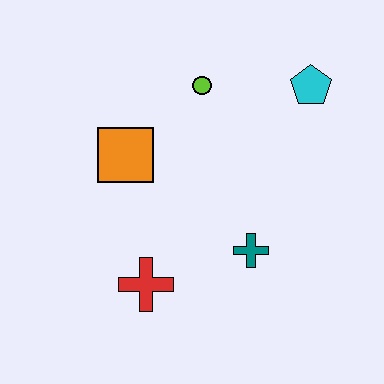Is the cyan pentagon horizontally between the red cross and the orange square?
No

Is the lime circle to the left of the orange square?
No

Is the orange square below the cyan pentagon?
Yes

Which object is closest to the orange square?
The lime circle is closest to the orange square.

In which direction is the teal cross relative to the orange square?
The teal cross is to the right of the orange square.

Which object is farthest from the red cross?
The cyan pentagon is farthest from the red cross.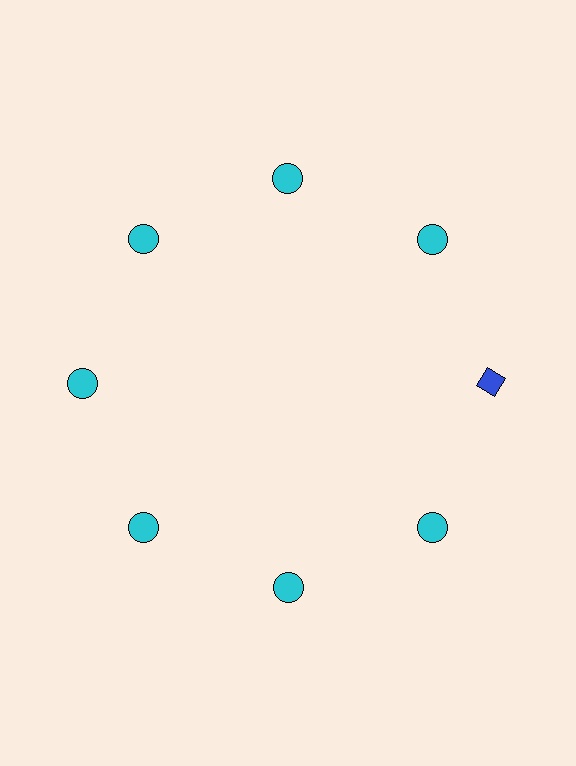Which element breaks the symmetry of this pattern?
The blue diamond at roughly the 3 o'clock position breaks the symmetry. All other shapes are cyan circles.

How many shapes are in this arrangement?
There are 8 shapes arranged in a ring pattern.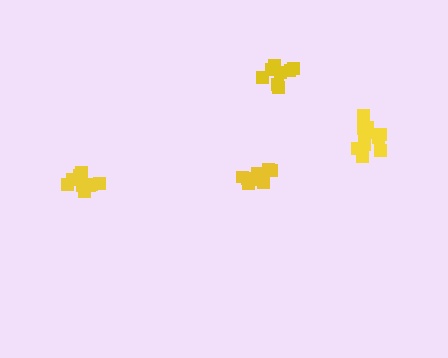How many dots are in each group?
Group 1: 12 dots, Group 2: 9 dots, Group 3: 9 dots, Group 4: 11 dots (41 total).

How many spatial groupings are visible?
There are 4 spatial groupings.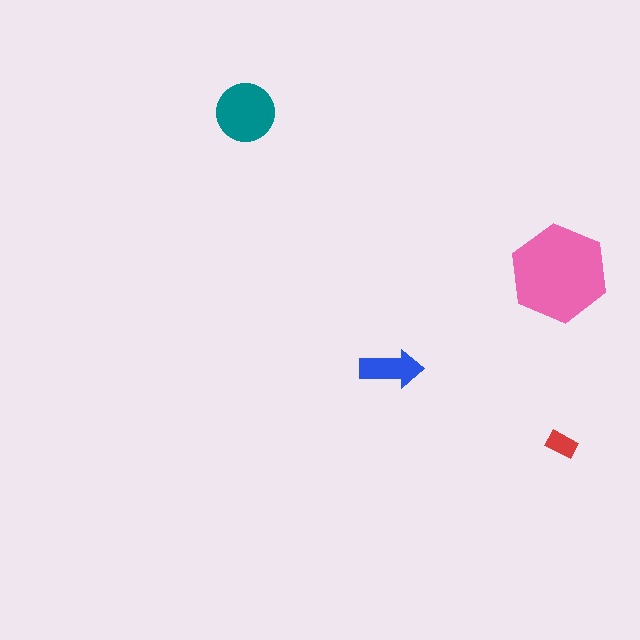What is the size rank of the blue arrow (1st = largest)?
3rd.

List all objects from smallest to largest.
The red rectangle, the blue arrow, the teal circle, the pink hexagon.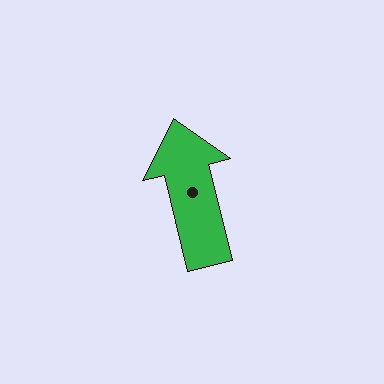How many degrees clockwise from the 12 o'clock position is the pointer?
Approximately 346 degrees.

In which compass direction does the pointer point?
North.